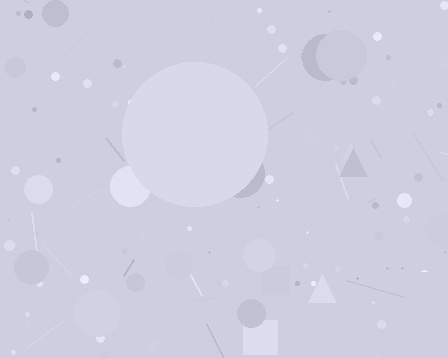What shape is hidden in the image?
A circle is hidden in the image.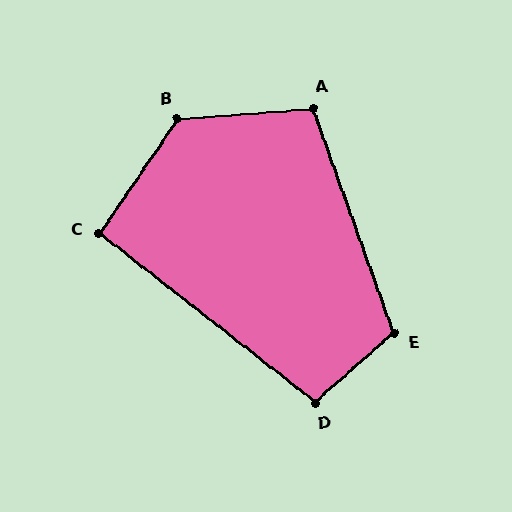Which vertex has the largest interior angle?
B, at approximately 128 degrees.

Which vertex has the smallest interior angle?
C, at approximately 94 degrees.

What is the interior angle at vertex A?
Approximately 106 degrees (obtuse).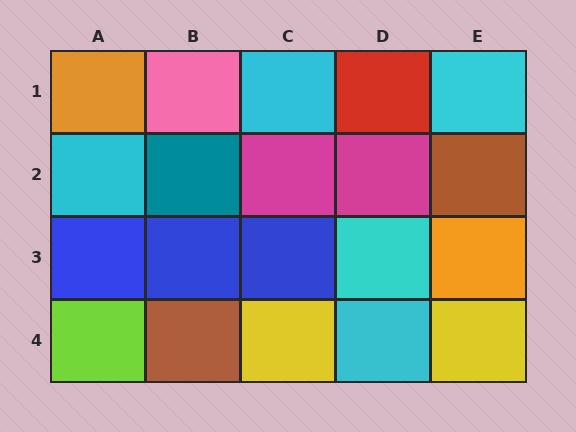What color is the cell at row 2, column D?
Magenta.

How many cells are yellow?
2 cells are yellow.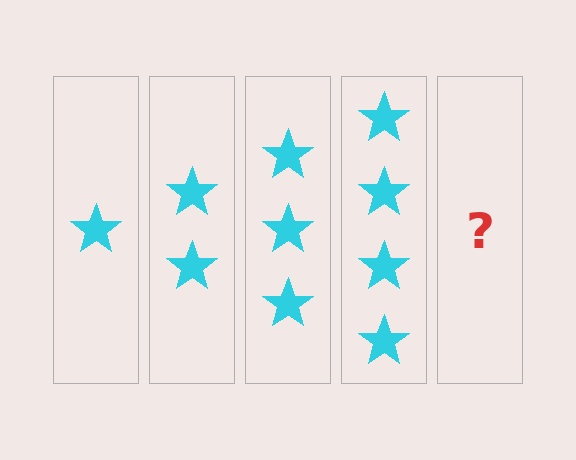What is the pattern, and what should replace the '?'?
The pattern is that each step adds one more star. The '?' should be 5 stars.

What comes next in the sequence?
The next element should be 5 stars.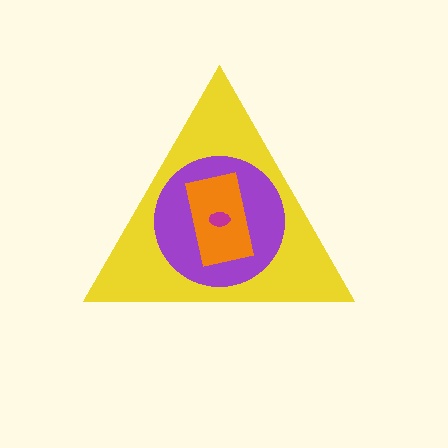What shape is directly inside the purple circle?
The orange rectangle.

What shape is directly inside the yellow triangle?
The purple circle.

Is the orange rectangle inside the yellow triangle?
Yes.